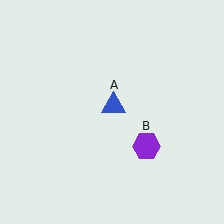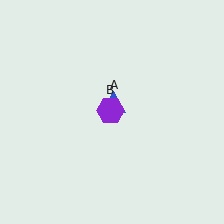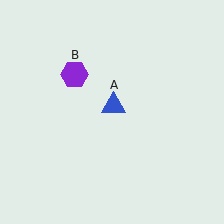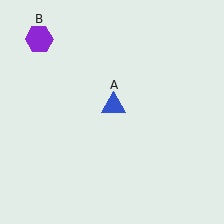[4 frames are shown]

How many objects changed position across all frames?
1 object changed position: purple hexagon (object B).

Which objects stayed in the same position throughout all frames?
Blue triangle (object A) remained stationary.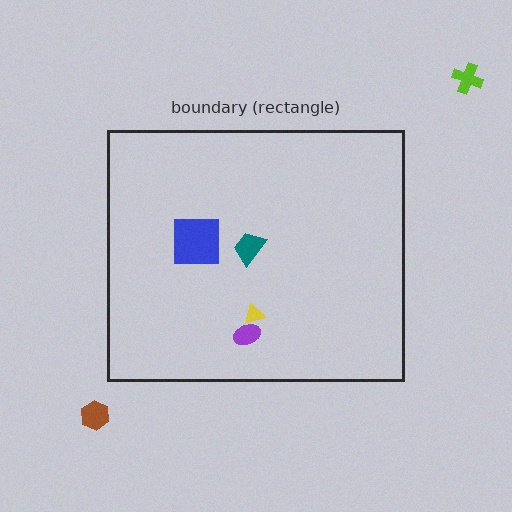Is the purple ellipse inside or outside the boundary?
Inside.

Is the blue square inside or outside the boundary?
Inside.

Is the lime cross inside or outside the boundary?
Outside.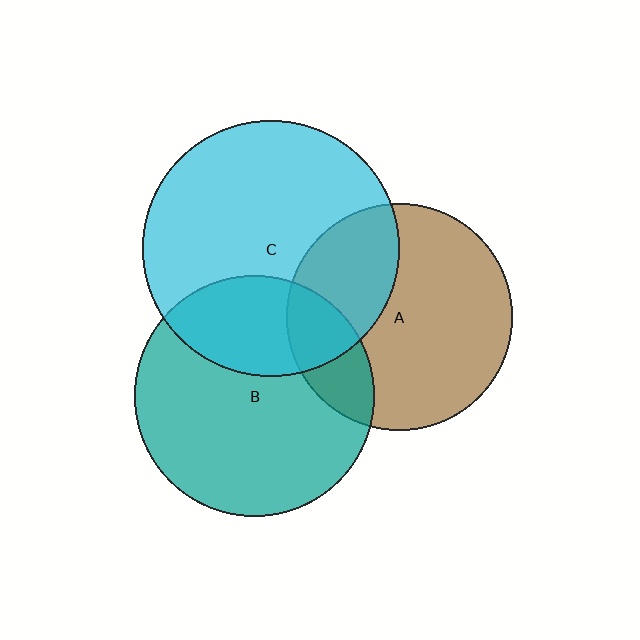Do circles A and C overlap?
Yes.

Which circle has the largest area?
Circle C (cyan).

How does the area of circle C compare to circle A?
Approximately 1.3 times.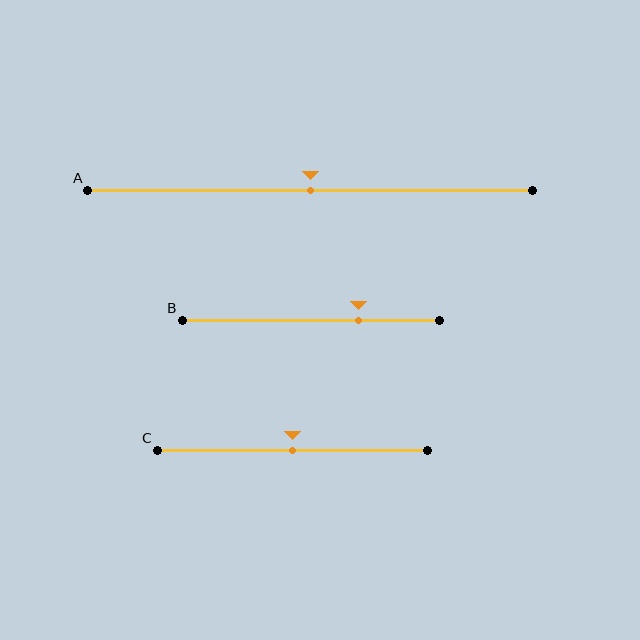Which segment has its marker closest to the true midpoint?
Segment A has its marker closest to the true midpoint.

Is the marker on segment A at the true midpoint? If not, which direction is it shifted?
Yes, the marker on segment A is at the true midpoint.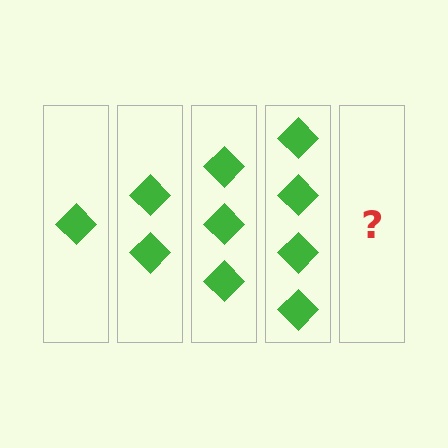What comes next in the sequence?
The next element should be 5 diamonds.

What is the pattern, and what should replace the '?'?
The pattern is that each step adds one more diamond. The '?' should be 5 diamonds.